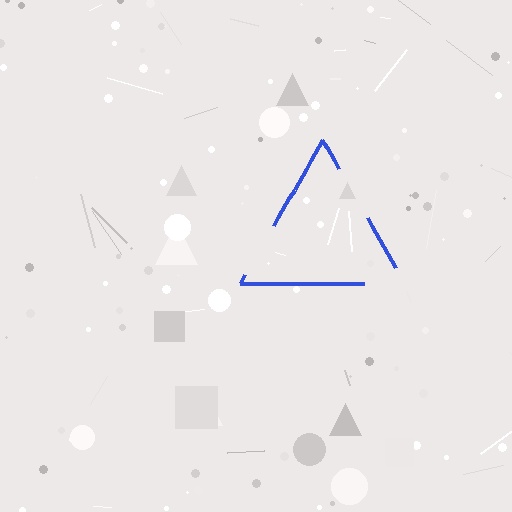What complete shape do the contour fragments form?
The contour fragments form a triangle.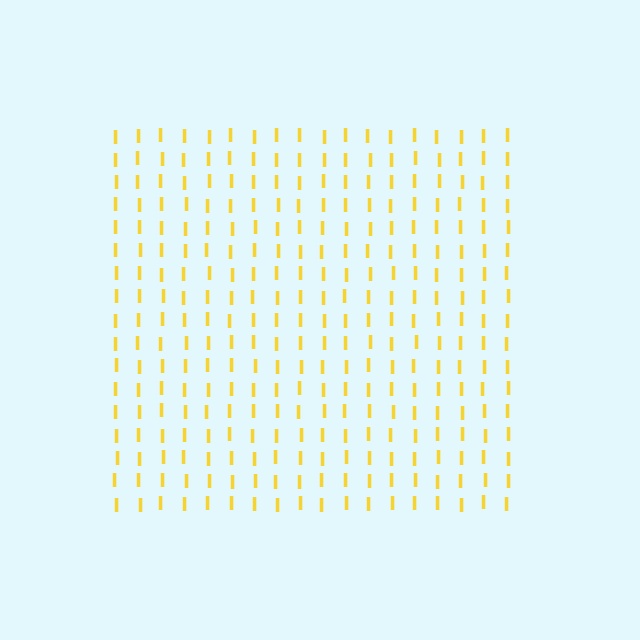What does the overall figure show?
The overall figure shows a square.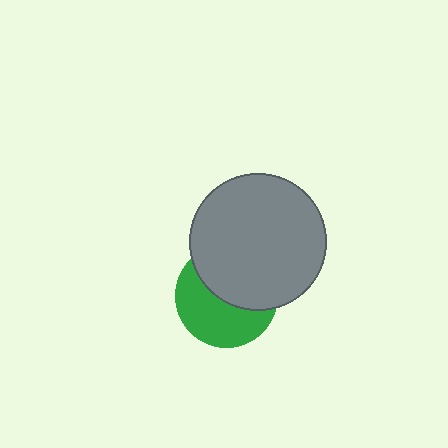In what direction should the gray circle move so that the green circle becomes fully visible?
The gray circle should move up. That is the shortest direction to clear the overlap and leave the green circle fully visible.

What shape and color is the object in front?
The object in front is a gray circle.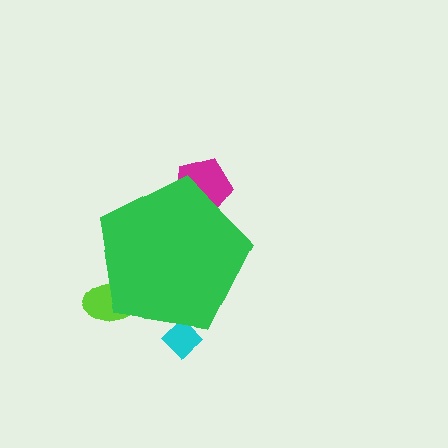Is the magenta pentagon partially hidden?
Yes, the magenta pentagon is partially hidden behind the green pentagon.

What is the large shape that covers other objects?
A green pentagon.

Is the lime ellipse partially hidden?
Yes, the lime ellipse is partially hidden behind the green pentagon.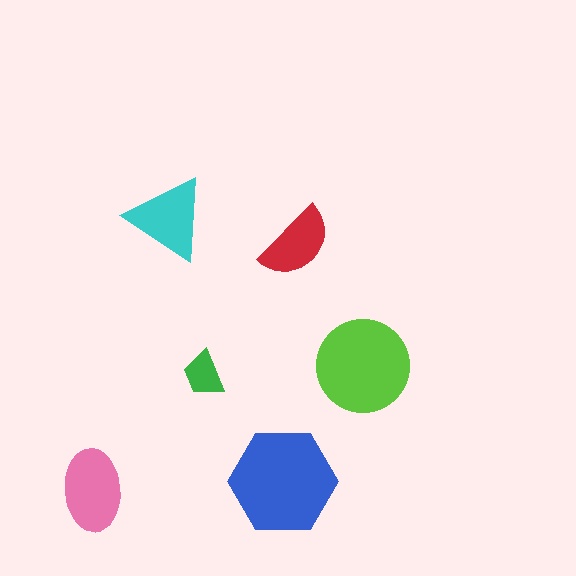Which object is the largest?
The blue hexagon.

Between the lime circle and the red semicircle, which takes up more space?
The lime circle.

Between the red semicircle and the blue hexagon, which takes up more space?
The blue hexagon.